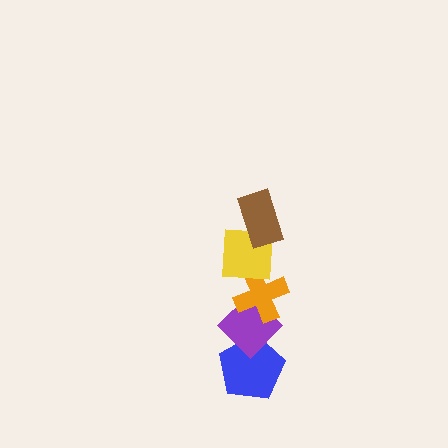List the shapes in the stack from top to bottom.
From top to bottom: the brown rectangle, the yellow square, the orange cross, the purple diamond, the blue pentagon.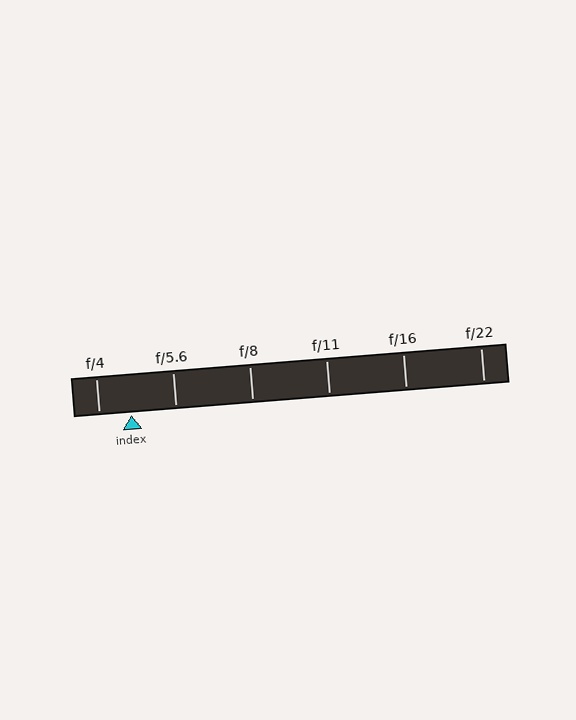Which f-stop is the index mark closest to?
The index mark is closest to f/4.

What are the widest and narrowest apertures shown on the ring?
The widest aperture shown is f/4 and the narrowest is f/22.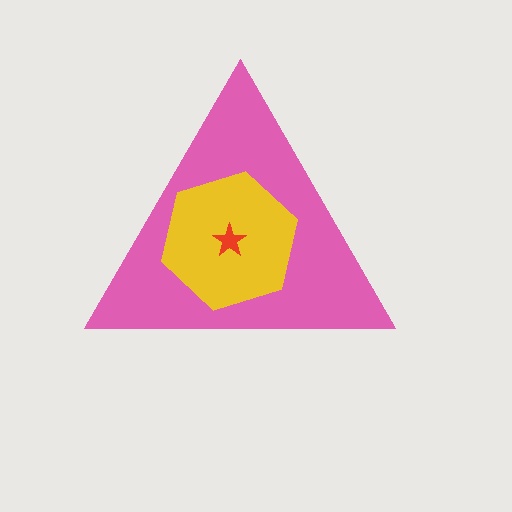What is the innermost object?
The red star.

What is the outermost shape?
The pink triangle.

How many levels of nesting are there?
3.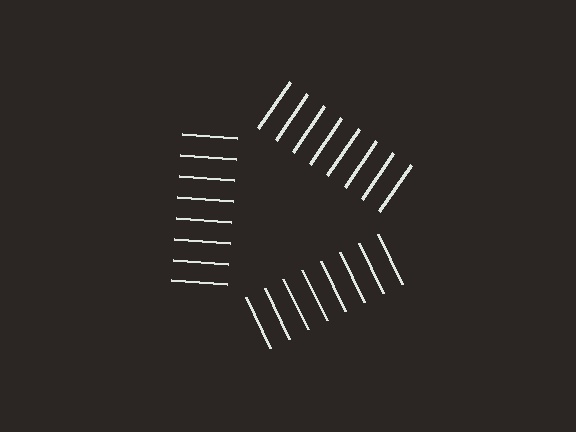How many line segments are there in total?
24 — 8 along each of the 3 edges.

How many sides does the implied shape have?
3 sides — the line-ends trace a triangle.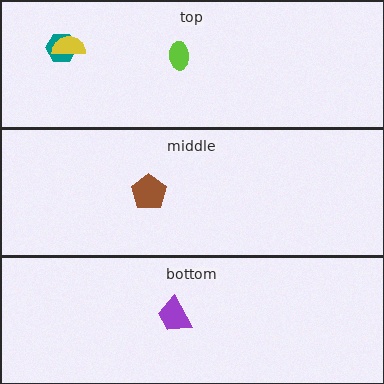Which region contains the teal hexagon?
The top region.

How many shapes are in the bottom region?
1.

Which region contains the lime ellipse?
The top region.